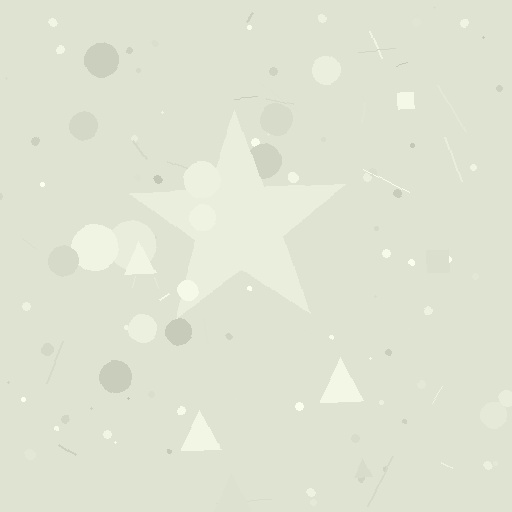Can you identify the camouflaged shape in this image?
The camouflaged shape is a star.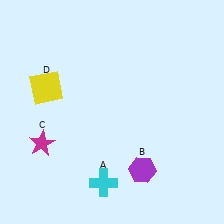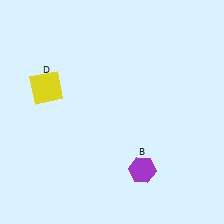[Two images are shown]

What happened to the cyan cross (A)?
The cyan cross (A) was removed in Image 2. It was in the bottom-left area of Image 1.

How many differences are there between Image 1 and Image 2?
There are 2 differences between the two images.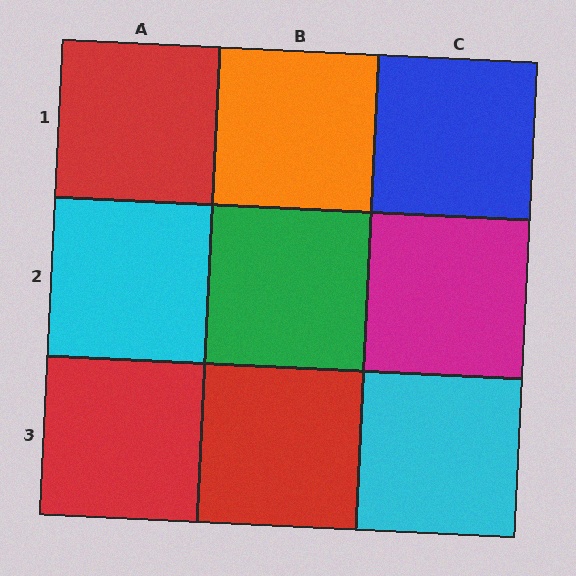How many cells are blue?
1 cell is blue.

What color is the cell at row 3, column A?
Red.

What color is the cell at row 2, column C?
Magenta.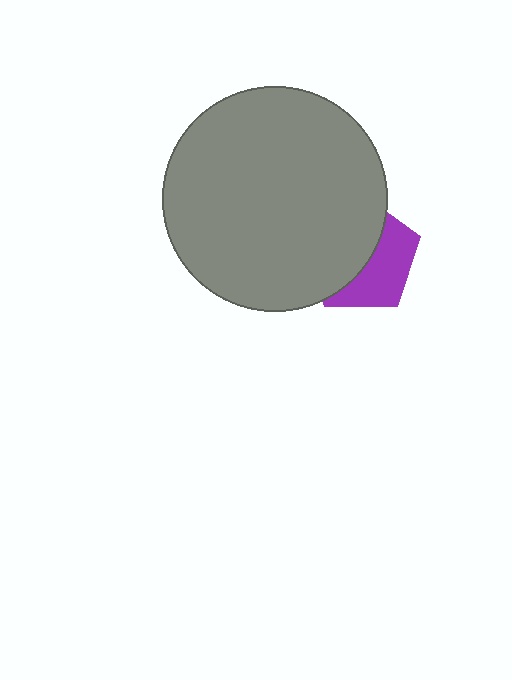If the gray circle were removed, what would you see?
You would see the complete purple pentagon.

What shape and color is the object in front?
The object in front is a gray circle.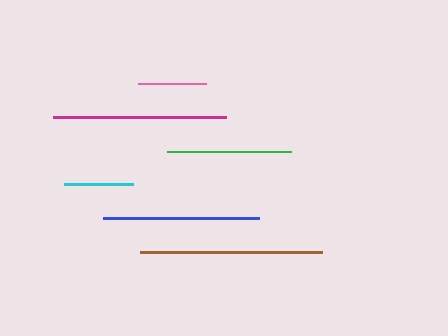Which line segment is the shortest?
The pink line is the shortest at approximately 67 pixels.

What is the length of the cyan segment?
The cyan segment is approximately 69 pixels long.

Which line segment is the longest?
The brown line is the longest at approximately 182 pixels.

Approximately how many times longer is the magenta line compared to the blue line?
The magenta line is approximately 1.1 times the length of the blue line.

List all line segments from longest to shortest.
From longest to shortest: brown, magenta, blue, green, cyan, pink.